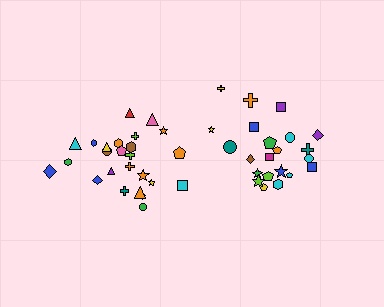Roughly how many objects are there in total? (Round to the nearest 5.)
Roughly 45 objects in total.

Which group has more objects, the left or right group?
The left group.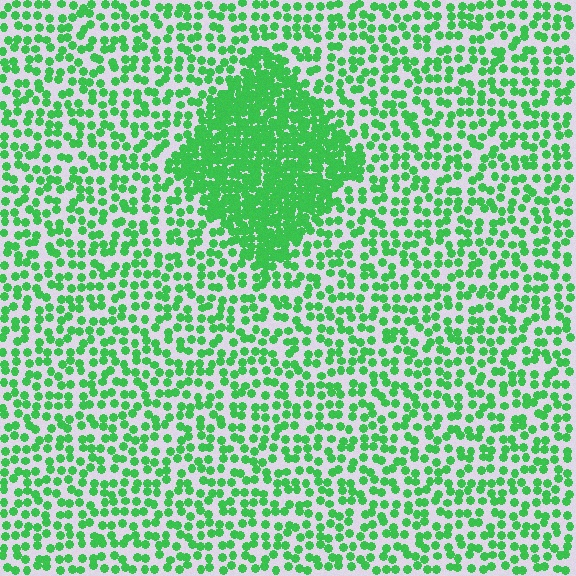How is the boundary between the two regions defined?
The boundary is defined by a change in element density (approximately 2.5x ratio). All elements are the same color, size, and shape.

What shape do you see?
I see a diamond.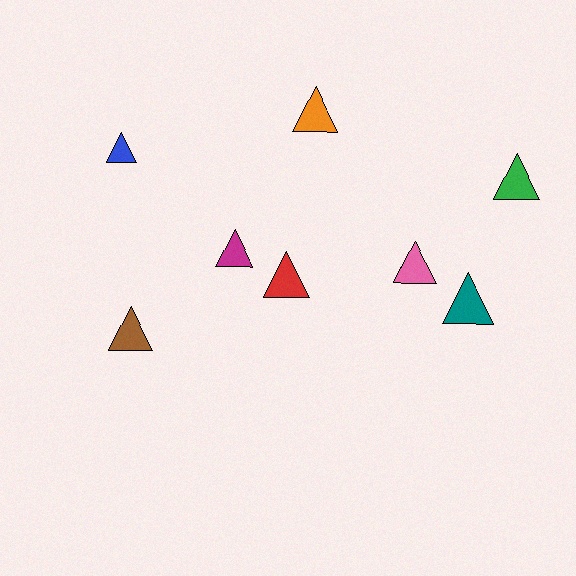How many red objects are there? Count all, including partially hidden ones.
There is 1 red object.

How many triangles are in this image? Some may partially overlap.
There are 8 triangles.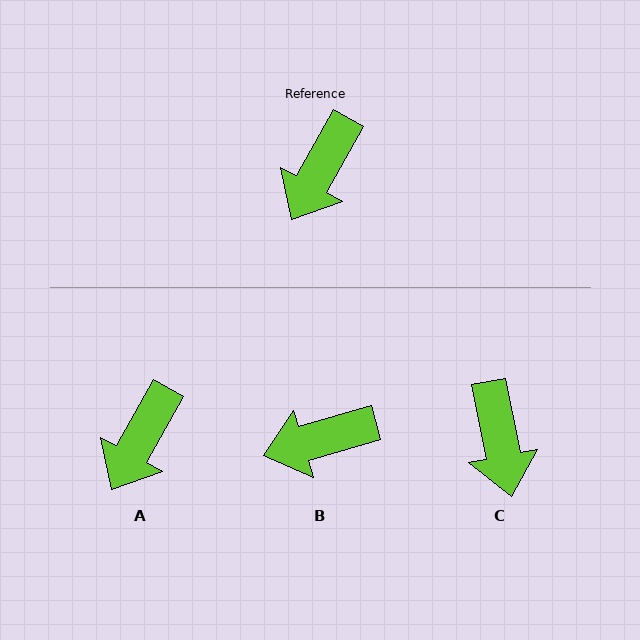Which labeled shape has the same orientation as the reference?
A.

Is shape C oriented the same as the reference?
No, it is off by about 40 degrees.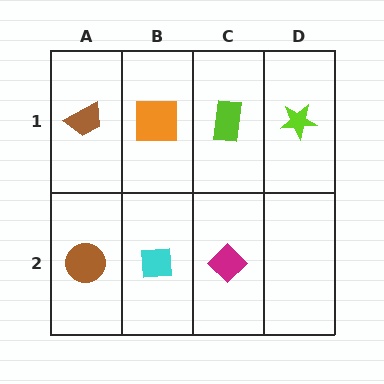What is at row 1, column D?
A lime star.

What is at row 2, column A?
A brown circle.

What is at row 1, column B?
An orange square.